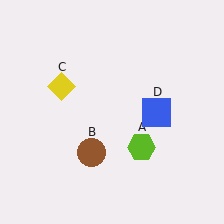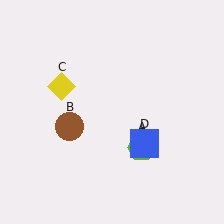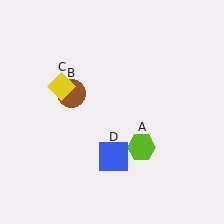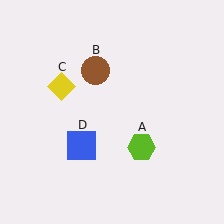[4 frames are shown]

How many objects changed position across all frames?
2 objects changed position: brown circle (object B), blue square (object D).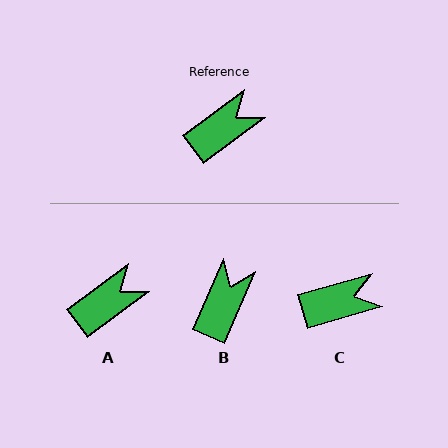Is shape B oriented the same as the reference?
No, it is off by about 31 degrees.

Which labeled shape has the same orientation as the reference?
A.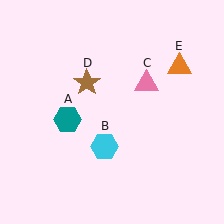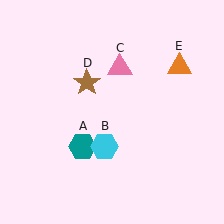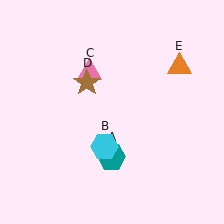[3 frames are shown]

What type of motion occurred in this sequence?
The teal hexagon (object A), pink triangle (object C) rotated counterclockwise around the center of the scene.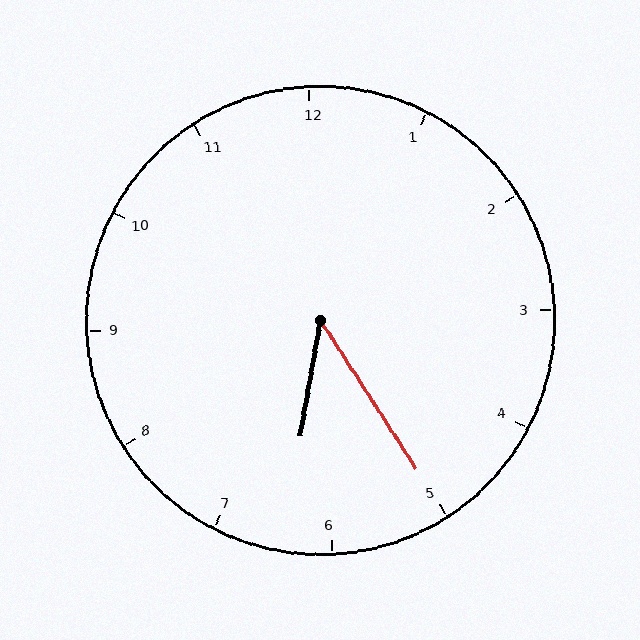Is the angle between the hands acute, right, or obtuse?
It is acute.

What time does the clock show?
6:25.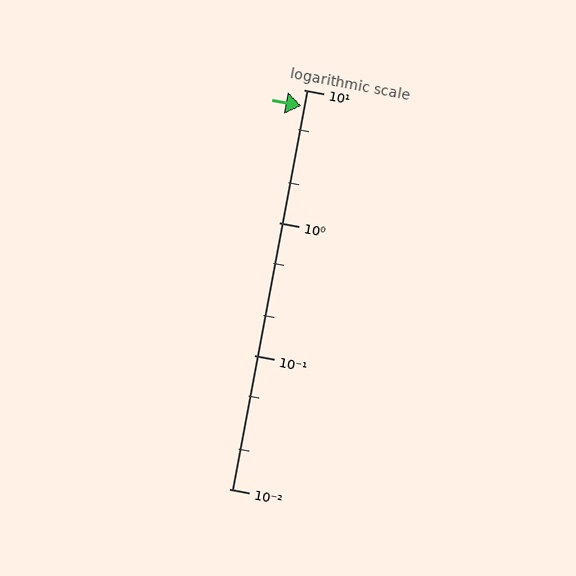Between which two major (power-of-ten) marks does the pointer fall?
The pointer is between 1 and 10.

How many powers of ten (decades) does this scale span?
The scale spans 3 decades, from 0.01 to 10.